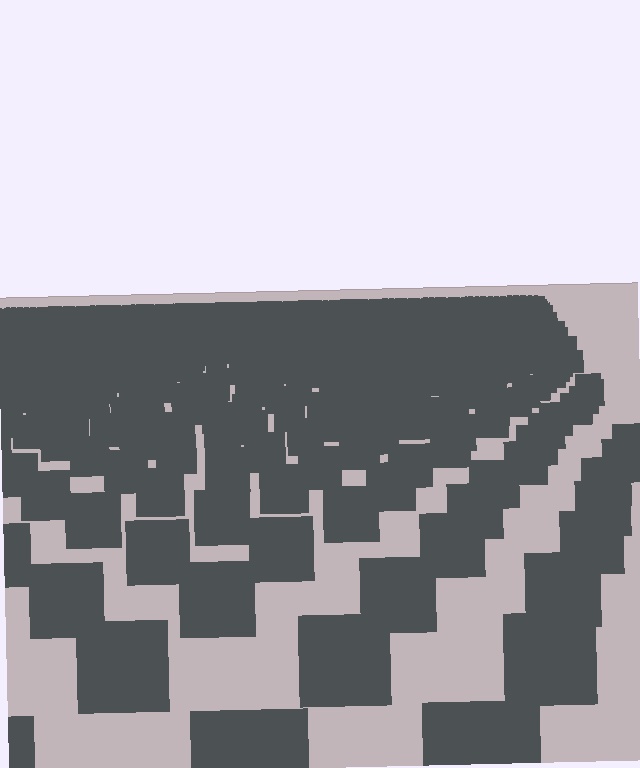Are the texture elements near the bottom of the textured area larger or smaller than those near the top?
Larger. Near the bottom, elements are closer to the viewer and appear at a bigger on-screen size.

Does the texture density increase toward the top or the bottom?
Density increases toward the top.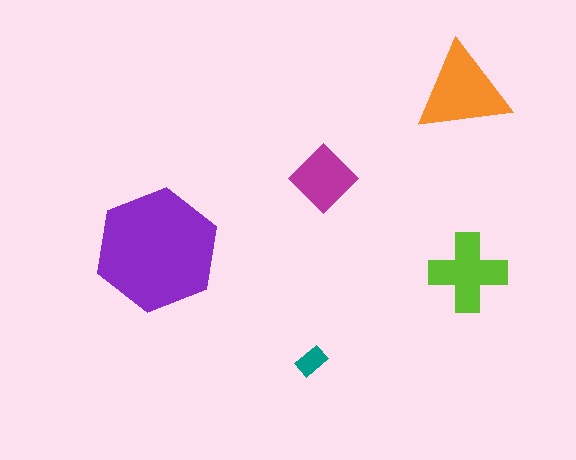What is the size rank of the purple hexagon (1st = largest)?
1st.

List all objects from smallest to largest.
The teal rectangle, the magenta diamond, the lime cross, the orange triangle, the purple hexagon.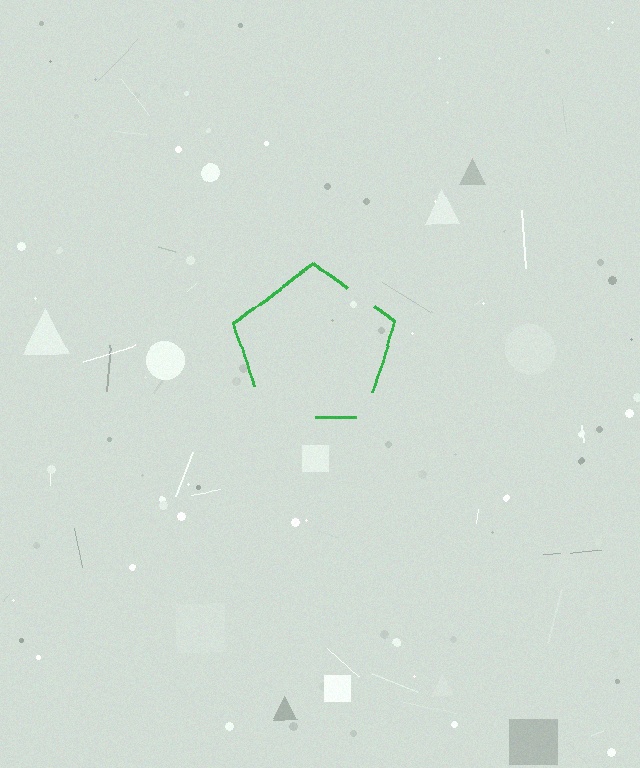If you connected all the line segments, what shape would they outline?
They would outline a pentagon.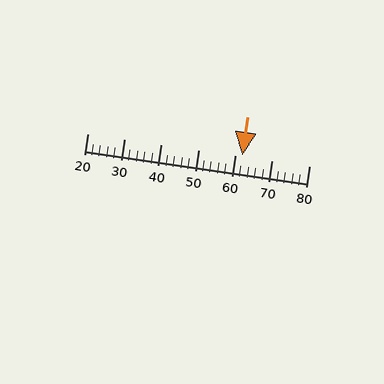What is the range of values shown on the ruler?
The ruler shows values from 20 to 80.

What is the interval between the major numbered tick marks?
The major tick marks are spaced 10 units apart.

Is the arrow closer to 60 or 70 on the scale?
The arrow is closer to 60.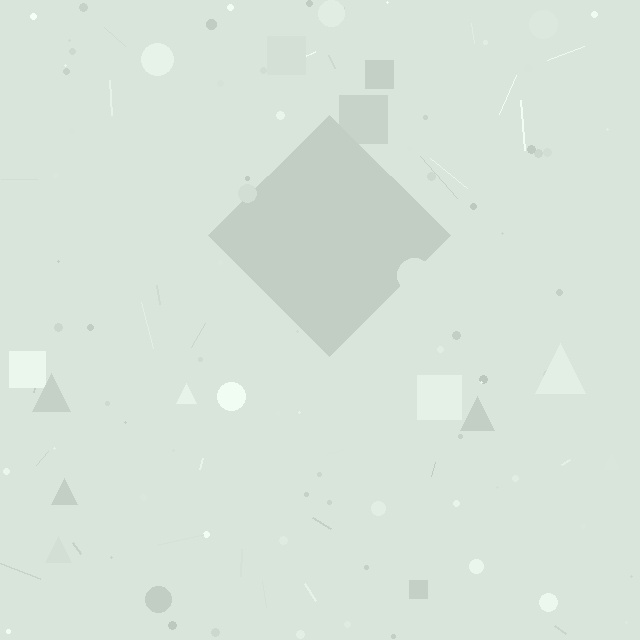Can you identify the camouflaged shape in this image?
The camouflaged shape is a diamond.